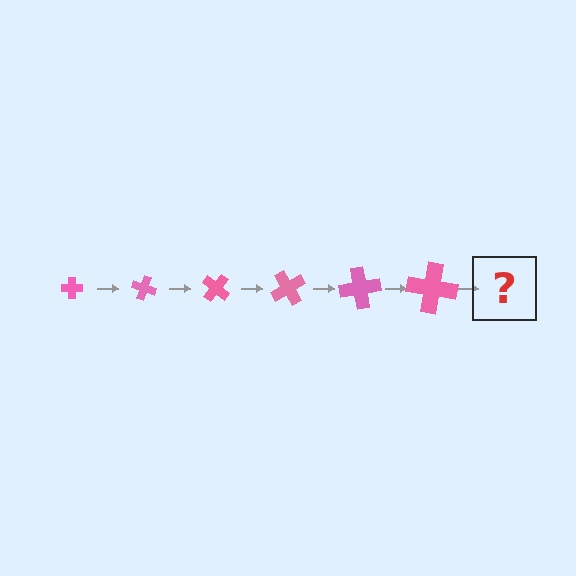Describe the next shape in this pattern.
It should be a cross, larger than the previous one and rotated 120 degrees from the start.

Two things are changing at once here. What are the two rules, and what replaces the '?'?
The two rules are that the cross grows larger each step and it rotates 20 degrees each step. The '?' should be a cross, larger than the previous one and rotated 120 degrees from the start.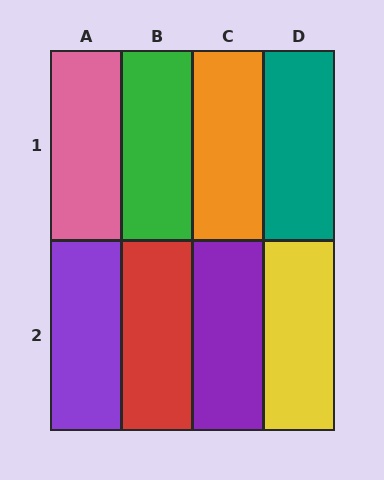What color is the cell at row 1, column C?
Orange.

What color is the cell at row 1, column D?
Teal.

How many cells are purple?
2 cells are purple.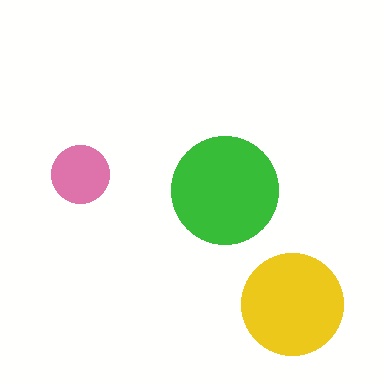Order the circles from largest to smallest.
the green one, the yellow one, the pink one.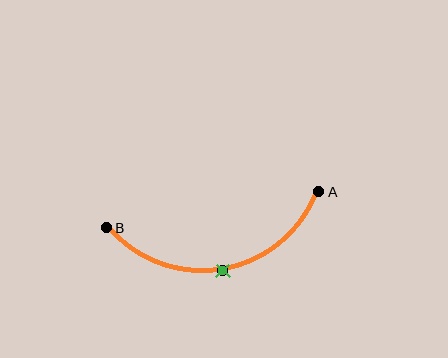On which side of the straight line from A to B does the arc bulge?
The arc bulges below the straight line connecting A and B.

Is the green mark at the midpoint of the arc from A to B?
Yes. The green mark lies on the arc at equal arc-length from both A and B — it is the arc midpoint.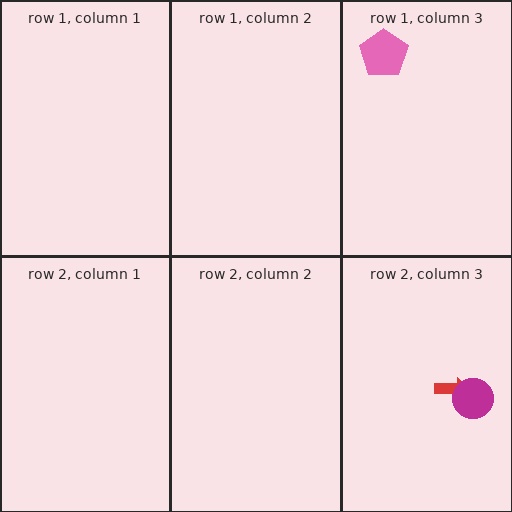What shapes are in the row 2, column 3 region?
The red arrow, the magenta circle.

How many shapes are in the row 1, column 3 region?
1.